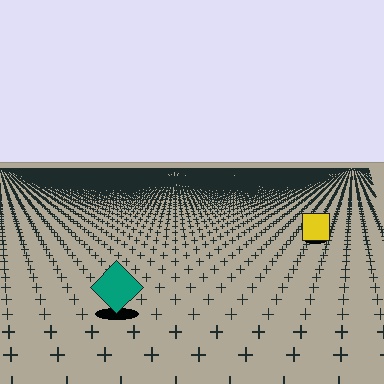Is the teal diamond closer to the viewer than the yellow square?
Yes. The teal diamond is closer — you can tell from the texture gradient: the ground texture is coarser near it.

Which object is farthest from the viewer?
The yellow square is farthest from the viewer. It appears smaller and the ground texture around it is denser.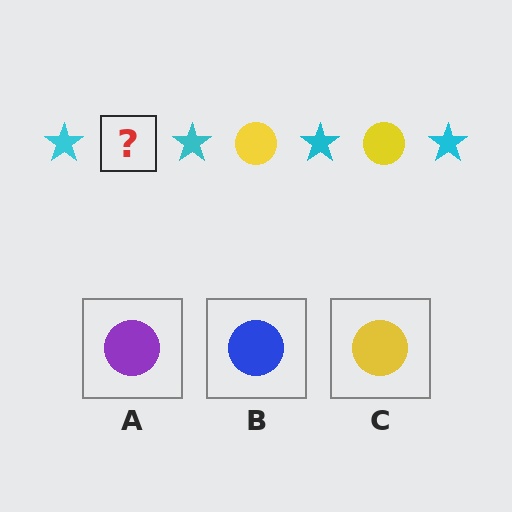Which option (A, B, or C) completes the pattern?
C.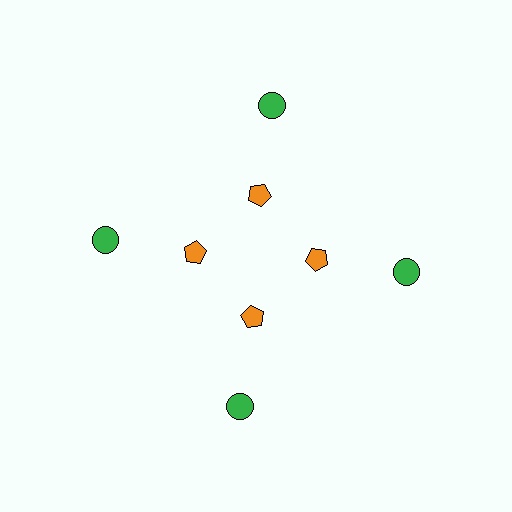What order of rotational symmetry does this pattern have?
This pattern has 4-fold rotational symmetry.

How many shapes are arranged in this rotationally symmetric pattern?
There are 8 shapes, arranged in 4 groups of 2.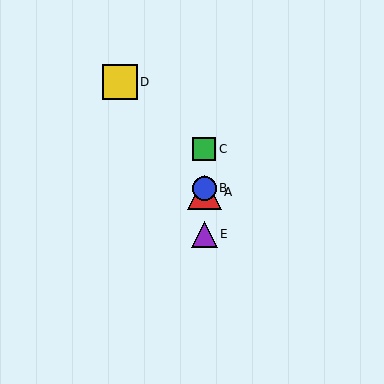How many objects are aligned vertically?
4 objects (A, B, C, E) are aligned vertically.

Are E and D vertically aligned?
No, E is at x≈204 and D is at x≈120.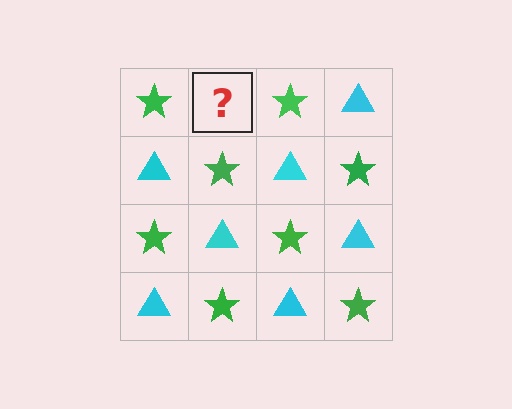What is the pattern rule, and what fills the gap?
The rule is that it alternates green star and cyan triangle in a checkerboard pattern. The gap should be filled with a cyan triangle.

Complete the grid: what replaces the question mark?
The question mark should be replaced with a cyan triangle.